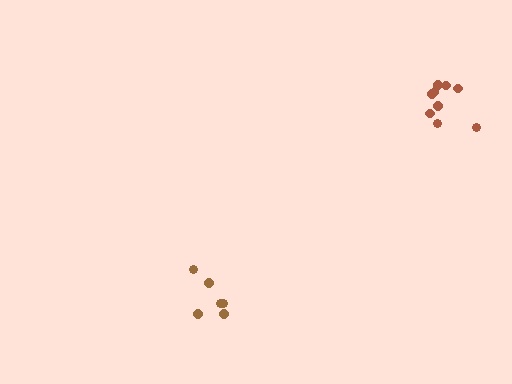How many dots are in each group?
Group 1: 9 dots, Group 2: 6 dots (15 total).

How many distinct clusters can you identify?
There are 2 distinct clusters.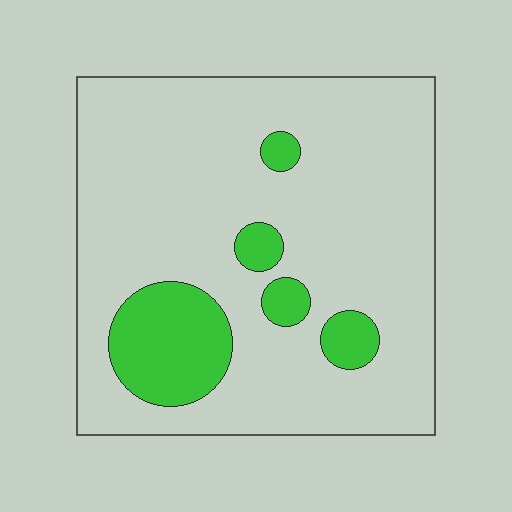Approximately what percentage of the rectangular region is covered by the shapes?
Approximately 15%.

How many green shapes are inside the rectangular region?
5.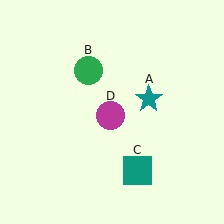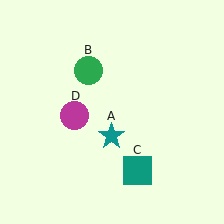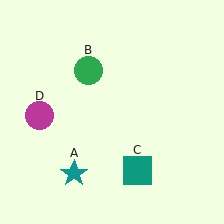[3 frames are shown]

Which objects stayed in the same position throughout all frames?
Green circle (object B) and teal square (object C) remained stationary.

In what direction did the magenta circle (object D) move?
The magenta circle (object D) moved left.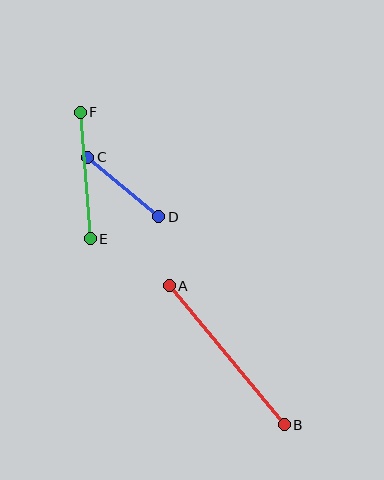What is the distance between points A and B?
The distance is approximately 180 pixels.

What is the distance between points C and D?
The distance is approximately 92 pixels.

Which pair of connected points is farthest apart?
Points A and B are farthest apart.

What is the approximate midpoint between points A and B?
The midpoint is at approximately (227, 355) pixels.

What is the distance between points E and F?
The distance is approximately 127 pixels.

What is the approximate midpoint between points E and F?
The midpoint is at approximately (85, 176) pixels.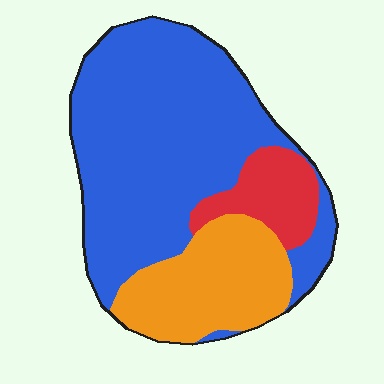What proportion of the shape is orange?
Orange covers roughly 25% of the shape.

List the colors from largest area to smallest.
From largest to smallest: blue, orange, red.